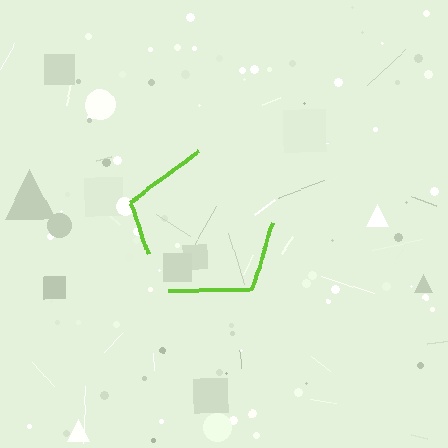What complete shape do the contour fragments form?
The contour fragments form a pentagon.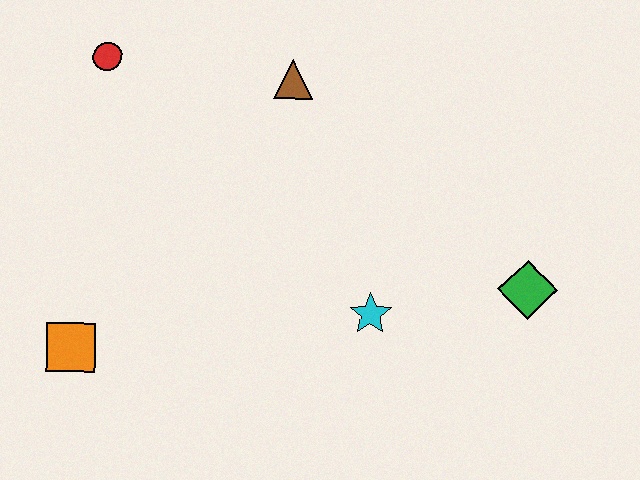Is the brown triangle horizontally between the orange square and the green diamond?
Yes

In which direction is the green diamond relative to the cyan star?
The green diamond is to the right of the cyan star.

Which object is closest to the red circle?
The brown triangle is closest to the red circle.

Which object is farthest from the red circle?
The green diamond is farthest from the red circle.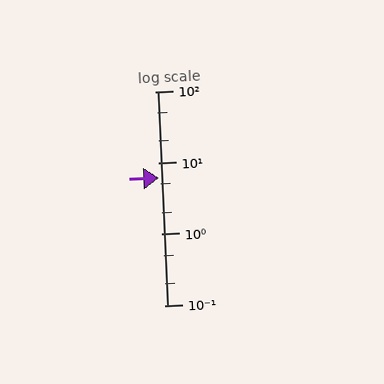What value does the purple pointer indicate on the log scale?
The pointer indicates approximately 6.1.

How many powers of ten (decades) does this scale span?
The scale spans 3 decades, from 0.1 to 100.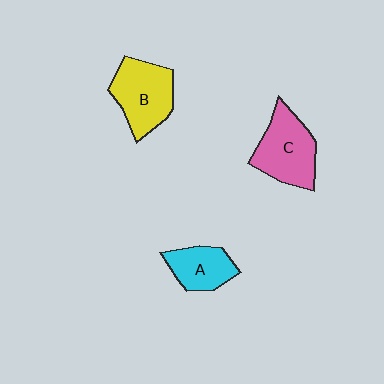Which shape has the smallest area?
Shape A (cyan).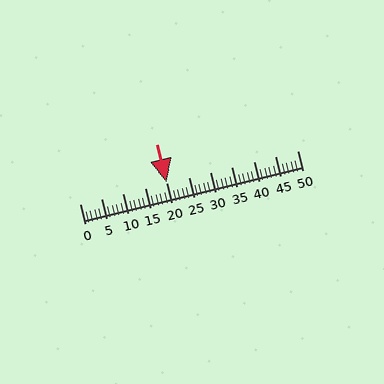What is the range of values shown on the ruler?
The ruler shows values from 0 to 50.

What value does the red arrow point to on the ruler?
The red arrow points to approximately 20.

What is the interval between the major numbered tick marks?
The major tick marks are spaced 5 units apart.